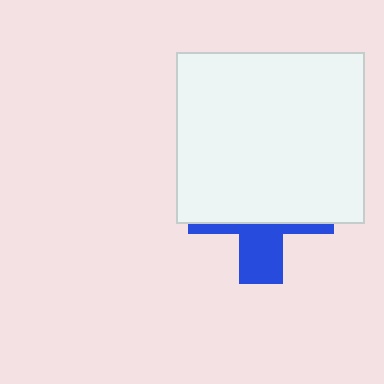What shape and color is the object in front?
The object in front is a white rectangle.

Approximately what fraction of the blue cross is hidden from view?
Roughly 66% of the blue cross is hidden behind the white rectangle.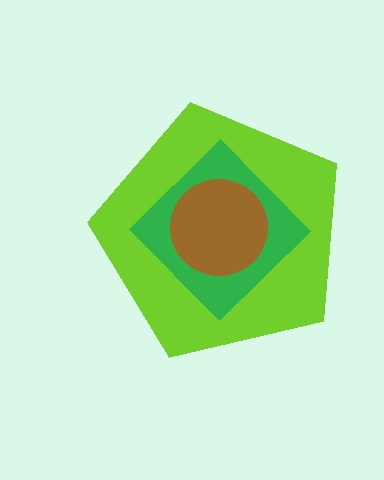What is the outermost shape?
The lime pentagon.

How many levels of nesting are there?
3.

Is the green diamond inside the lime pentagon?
Yes.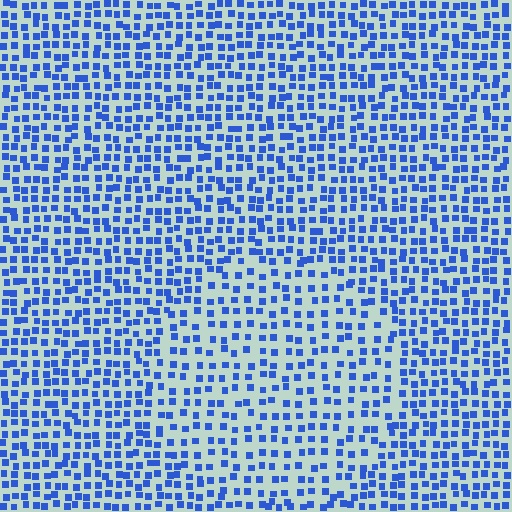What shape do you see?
I see a circle.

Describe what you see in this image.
The image contains small blue elements arranged at two different densities. A circle-shaped region is visible where the elements are less densely packed than the surrounding area.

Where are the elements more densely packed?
The elements are more densely packed outside the circle boundary.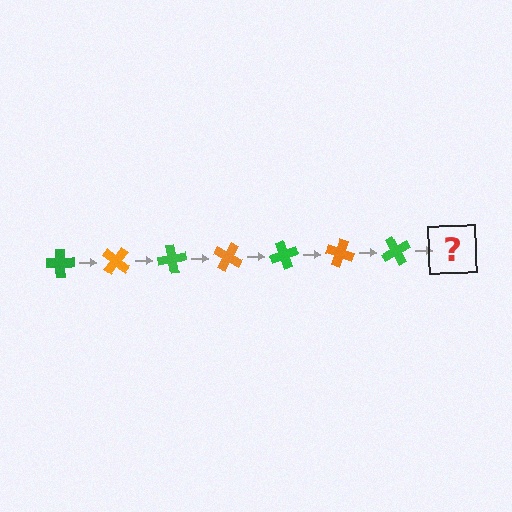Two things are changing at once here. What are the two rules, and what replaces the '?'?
The two rules are that it rotates 40 degrees each step and the color cycles through green and orange. The '?' should be an orange cross, rotated 280 degrees from the start.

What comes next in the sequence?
The next element should be an orange cross, rotated 280 degrees from the start.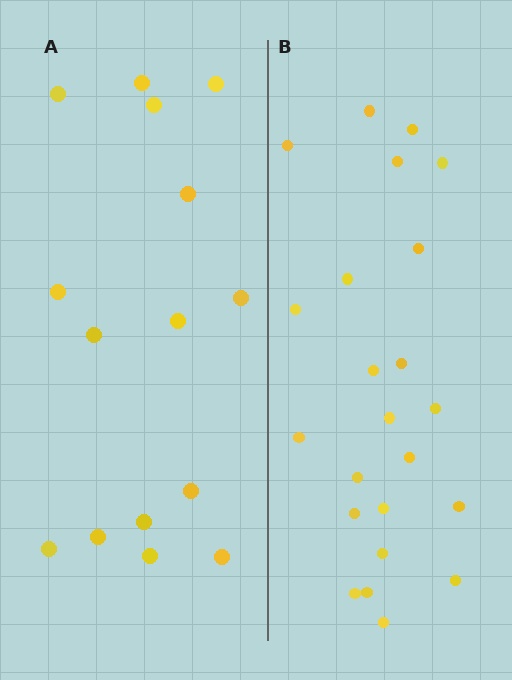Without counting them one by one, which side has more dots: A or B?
Region B (the right region) has more dots.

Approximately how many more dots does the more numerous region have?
Region B has roughly 8 or so more dots than region A.